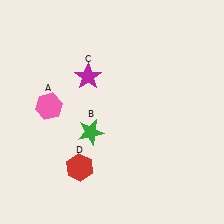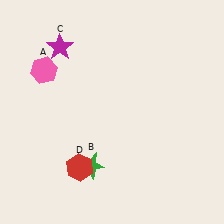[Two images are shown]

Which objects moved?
The objects that moved are: the pink hexagon (A), the green star (B), the magenta star (C).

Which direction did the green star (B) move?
The green star (B) moved down.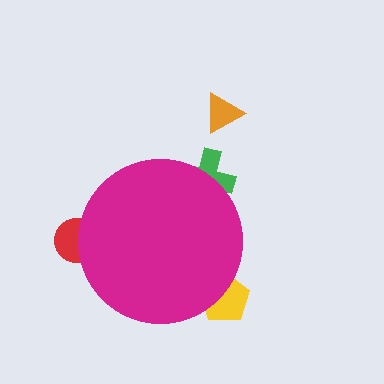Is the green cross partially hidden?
Yes, the green cross is partially hidden behind the magenta circle.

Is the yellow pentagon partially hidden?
Yes, the yellow pentagon is partially hidden behind the magenta circle.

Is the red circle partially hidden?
Yes, the red circle is partially hidden behind the magenta circle.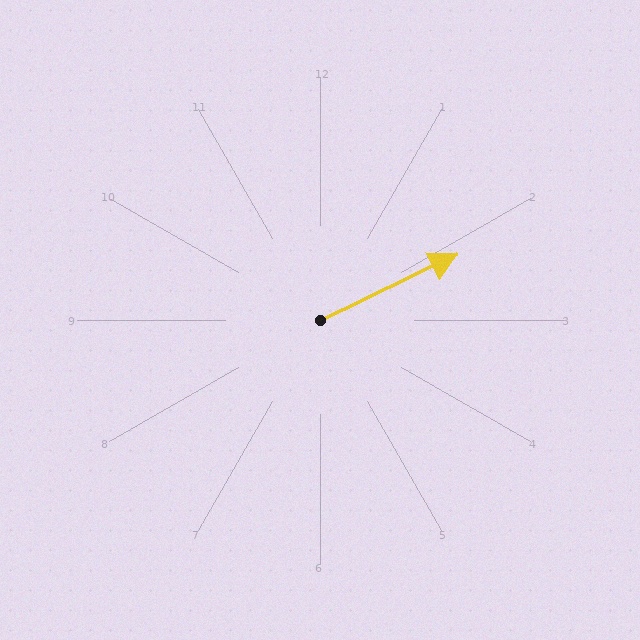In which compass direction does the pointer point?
Northeast.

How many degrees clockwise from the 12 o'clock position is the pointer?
Approximately 64 degrees.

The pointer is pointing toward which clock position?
Roughly 2 o'clock.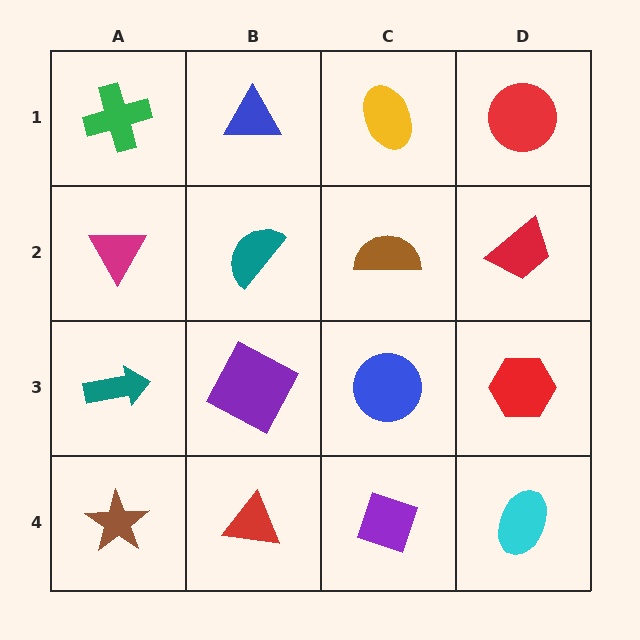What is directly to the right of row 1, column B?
A yellow ellipse.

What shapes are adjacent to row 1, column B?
A teal semicircle (row 2, column B), a green cross (row 1, column A), a yellow ellipse (row 1, column C).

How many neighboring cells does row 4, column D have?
2.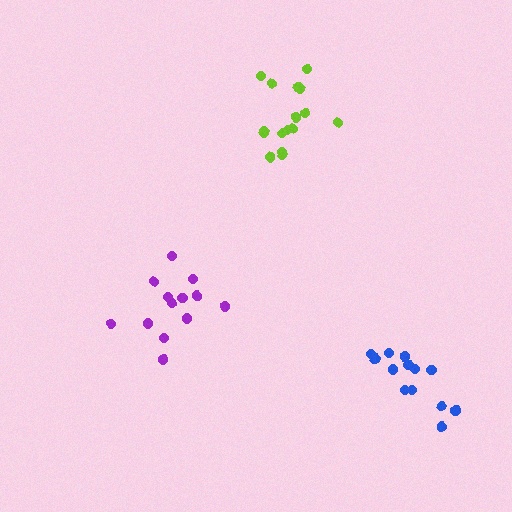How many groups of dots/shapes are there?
There are 3 groups.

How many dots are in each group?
Group 1: 13 dots, Group 2: 13 dots, Group 3: 16 dots (42 total).